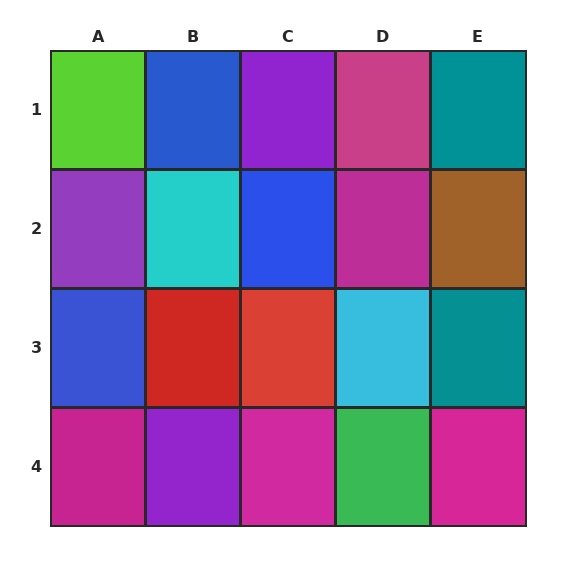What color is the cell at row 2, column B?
Cyan.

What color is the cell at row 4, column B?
Purple.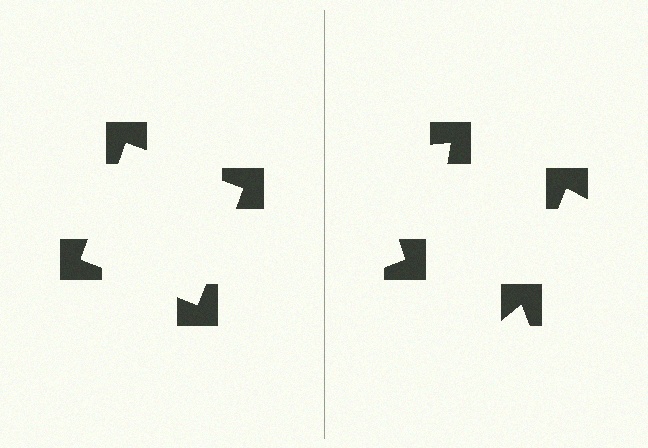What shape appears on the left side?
An illusory square.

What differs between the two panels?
The notched squares are positioned identically on both sides; only the wedge orientations differ. On the left they align to a square; on the right they are misaligned.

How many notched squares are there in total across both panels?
8 — 4 on each side.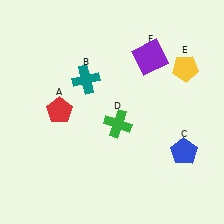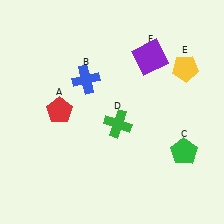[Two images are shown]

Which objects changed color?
B changed from teal to blue. C changed from blue to green.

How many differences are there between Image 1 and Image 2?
There are 2 differences between the two images.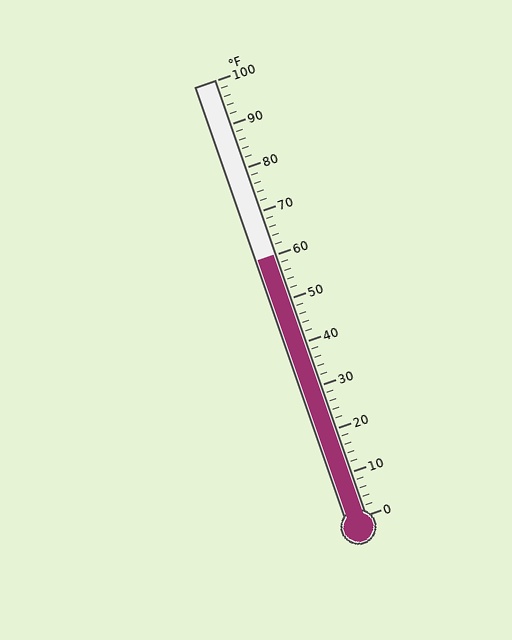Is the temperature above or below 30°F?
The temperature is above 30°F.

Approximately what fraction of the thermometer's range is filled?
The thermometer is filled to approximately 60% of its range.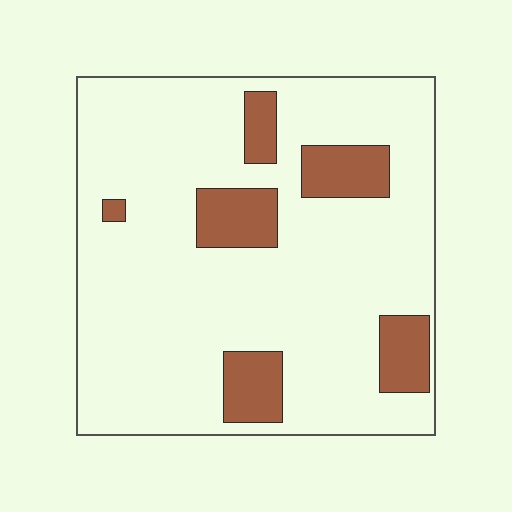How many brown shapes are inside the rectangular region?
6.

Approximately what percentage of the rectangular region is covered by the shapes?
Approximately 15%.